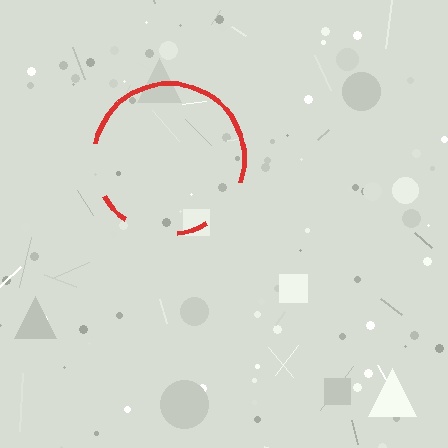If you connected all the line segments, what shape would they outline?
They would outline a circle.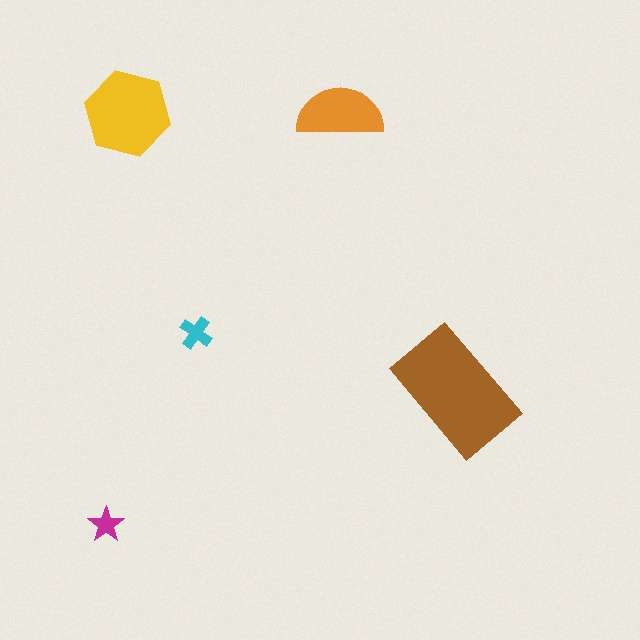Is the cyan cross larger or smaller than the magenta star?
Larger.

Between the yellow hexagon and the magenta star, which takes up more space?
The yellow hexagon.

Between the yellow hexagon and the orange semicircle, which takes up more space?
The yellow hexagon.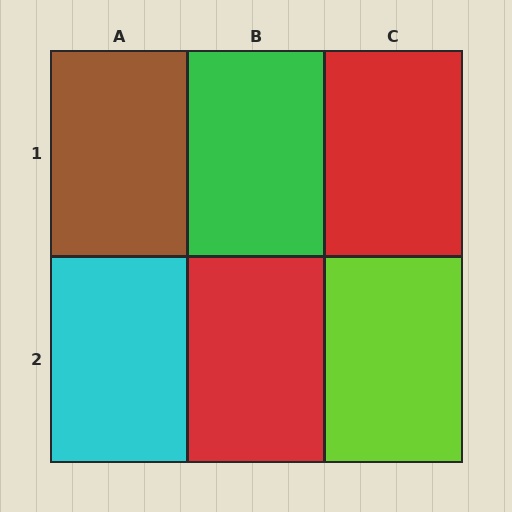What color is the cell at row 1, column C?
Red.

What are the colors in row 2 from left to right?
Cyan, red, lime.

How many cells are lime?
1 cell is lime.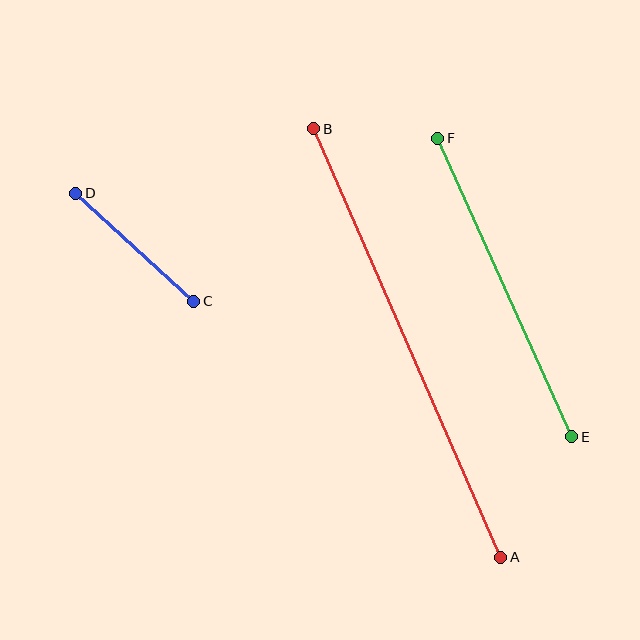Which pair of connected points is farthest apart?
Points A and B are farthest apart.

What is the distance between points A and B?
The distance is approximately 468 pixels.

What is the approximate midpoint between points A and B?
The midpoint is at approximately (407, 343) pixels.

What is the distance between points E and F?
The distance is approximately 327 pixels.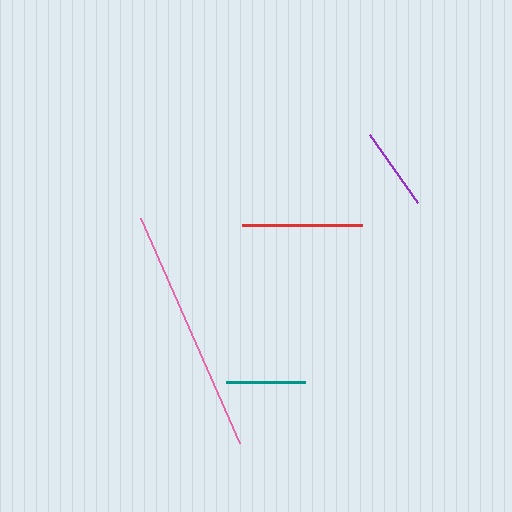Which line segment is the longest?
The pink line is the longest at approximately 245 pixels.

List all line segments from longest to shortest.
From longest to shortest: pink, red, purple, teal.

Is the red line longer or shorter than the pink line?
The pink line is longer than the red line.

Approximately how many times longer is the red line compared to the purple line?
The red line is approximately 1.4 times the length of the purple line.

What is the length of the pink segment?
The pink segment is approximately 245 pixels long.